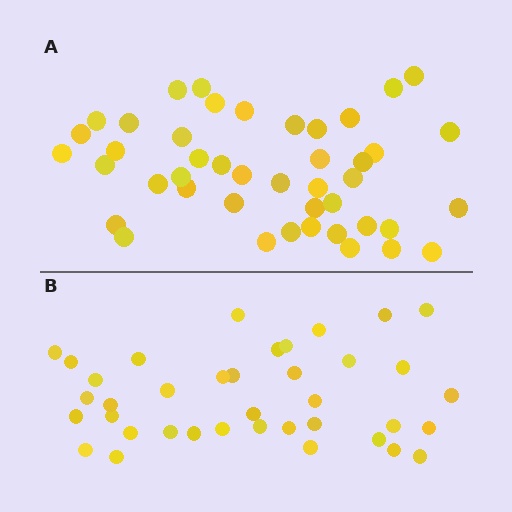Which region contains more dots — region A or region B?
Region A (the top region) has more dots.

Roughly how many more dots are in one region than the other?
Region A has about 6 more dots than region B.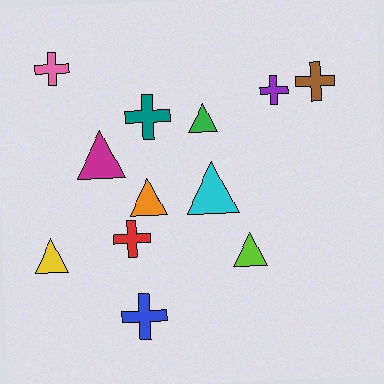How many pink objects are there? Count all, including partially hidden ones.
There is 1 pink object.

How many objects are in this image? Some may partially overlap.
There are 12 objects.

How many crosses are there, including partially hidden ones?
There are 6 crosses.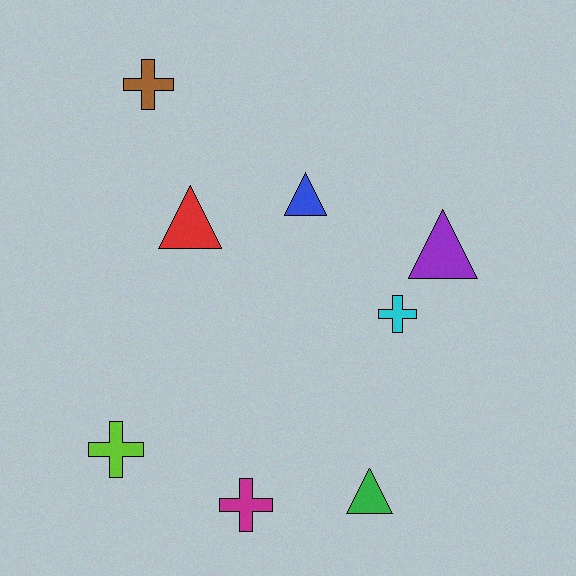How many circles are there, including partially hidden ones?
There are no circles.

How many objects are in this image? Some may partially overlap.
There are 8 objects.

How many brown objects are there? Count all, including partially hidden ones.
There is 1 brown object.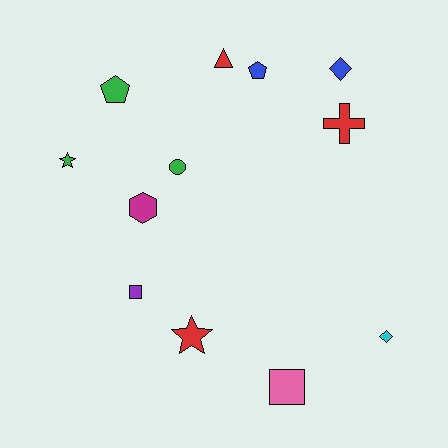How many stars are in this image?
There are 2 stars.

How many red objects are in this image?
There are 3 red objects.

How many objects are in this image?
There are 12 objects.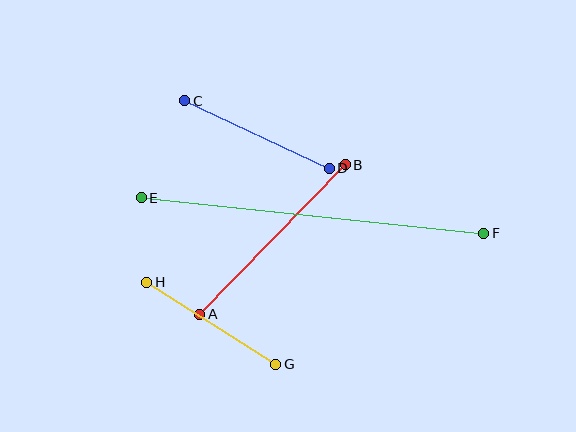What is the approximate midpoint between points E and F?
The midpoint is at approximately (312, 215) pixels.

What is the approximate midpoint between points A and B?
The midpoint is at approximately (273, 240) pixels.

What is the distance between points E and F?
The distance is approximately 344 pixels.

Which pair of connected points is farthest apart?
Points E and F are farthest apart.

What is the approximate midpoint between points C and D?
The midpoint is at approximately (257, 134) pixels.